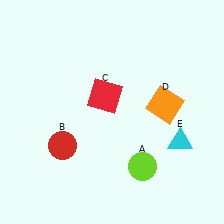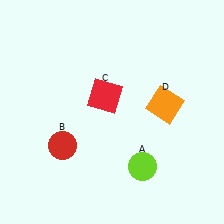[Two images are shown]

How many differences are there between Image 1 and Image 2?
There is 1 difference between the two images.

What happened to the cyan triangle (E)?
The cyan triangle (E) was removed in Image 2. It was in the bottom-right area of Image 1.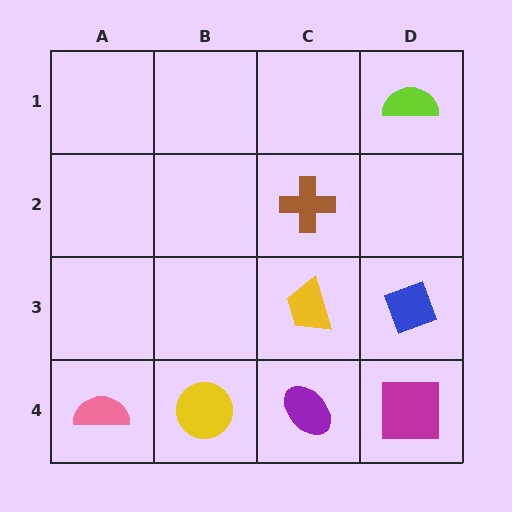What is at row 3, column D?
A blue diamond.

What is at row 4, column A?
A pink semicircle.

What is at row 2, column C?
A brown cross.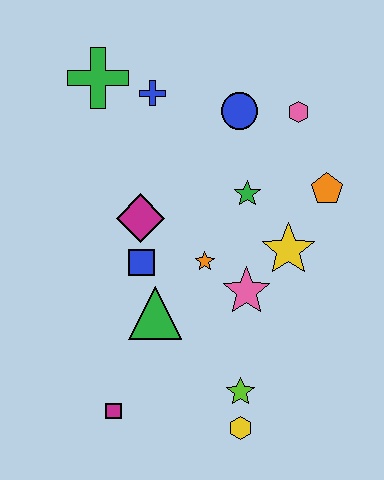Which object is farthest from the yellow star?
The green cross is farthest from the yellow star.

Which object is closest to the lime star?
The yellow hexagon is closest to the lime star.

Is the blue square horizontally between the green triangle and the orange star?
No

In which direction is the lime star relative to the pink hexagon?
The lime star is below the pink hexagon.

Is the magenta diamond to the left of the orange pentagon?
Yes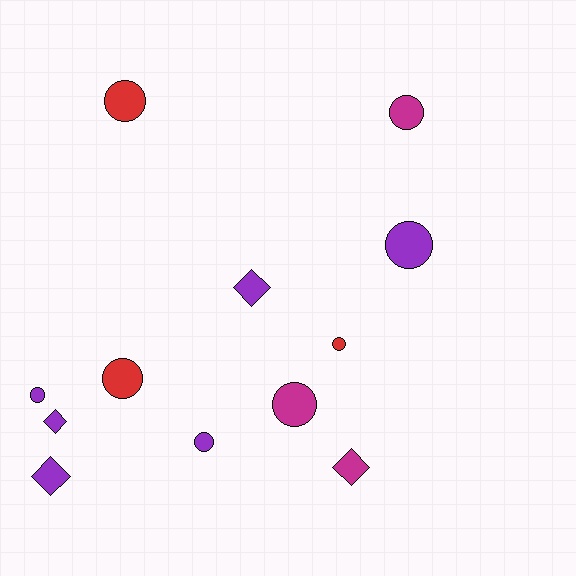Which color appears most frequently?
Purple, with 6 objects.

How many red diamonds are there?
There are no red diamonds.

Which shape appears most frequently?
Circle, with 8 objects.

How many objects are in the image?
There are 12 objects.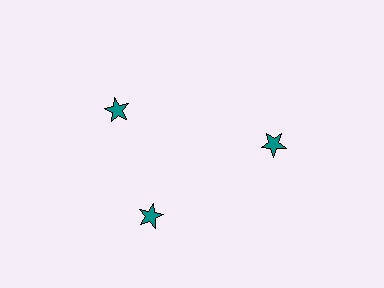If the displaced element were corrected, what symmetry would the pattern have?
It would have 3-fold rotational symmetry — the pattern would map onto itself every 120 degrees.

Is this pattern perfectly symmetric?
No. The 3 teal stars are arranged in a ring, but one element near the 11 o'clock position is rotated out of alignment along the ring, breaking the 3-fold rotational symmetry.